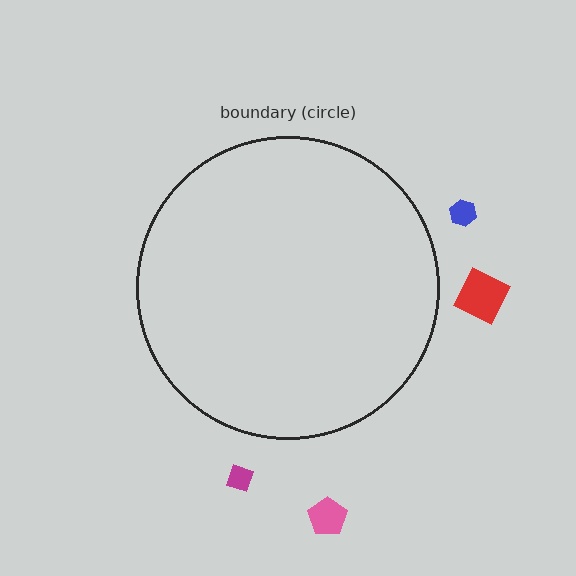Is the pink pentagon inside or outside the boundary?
Outside.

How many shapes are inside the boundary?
0 inside, 4 outside.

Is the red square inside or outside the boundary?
Outside.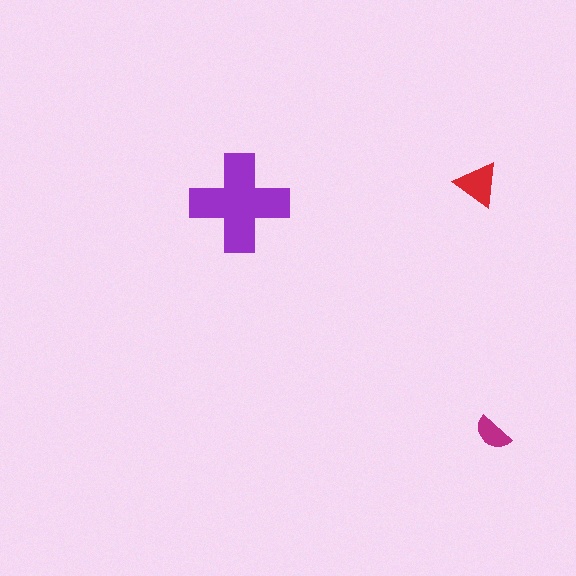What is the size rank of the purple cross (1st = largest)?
1st.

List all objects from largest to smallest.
The purple cross, the red triangle, the magenta semicircle.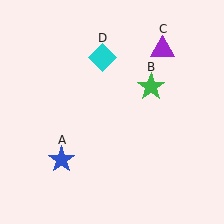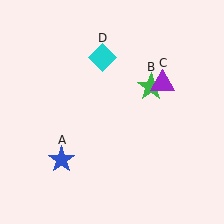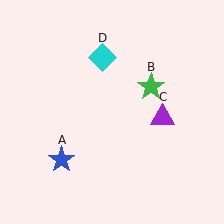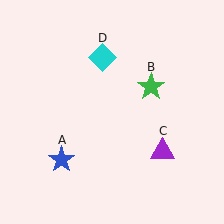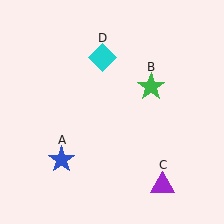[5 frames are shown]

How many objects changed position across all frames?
1 object changed position: purple triangle (object C).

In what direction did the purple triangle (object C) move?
The purple triangle (object C) moved down.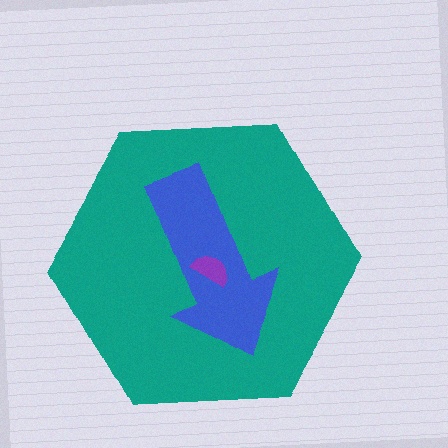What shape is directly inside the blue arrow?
The purple semicircle.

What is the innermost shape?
The purple semicircle.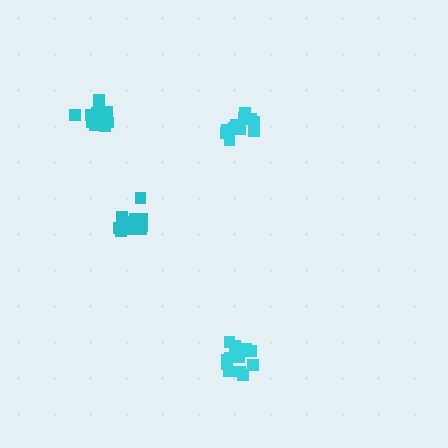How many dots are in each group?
Group 1: 13 dots, Group 2: 12 dots, Group 3: 14 dots, Group 4: 12 dots (51 total).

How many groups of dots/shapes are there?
There are 4 groups.